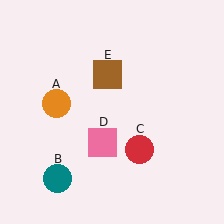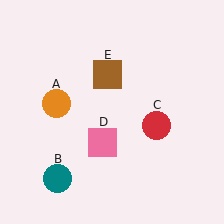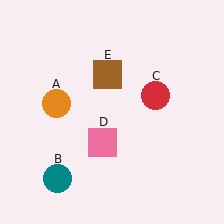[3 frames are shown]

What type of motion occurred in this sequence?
The red circle (object C) rotated counterclockwise around the center of the scene.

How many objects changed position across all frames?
1 object changed position: red circle (object C).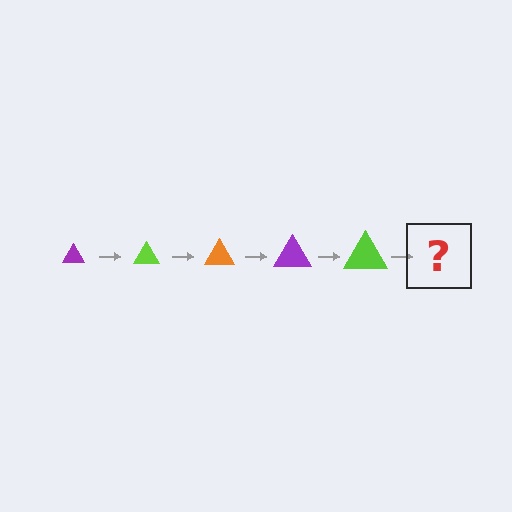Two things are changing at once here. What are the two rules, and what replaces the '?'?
The two rules are that the triangle grows larger each step and the color cycles through purple, lime, and orange. The '?' should be an orange triangle, larger than the previous one.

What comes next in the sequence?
The next element should be an orange triangle, larger than the previous one.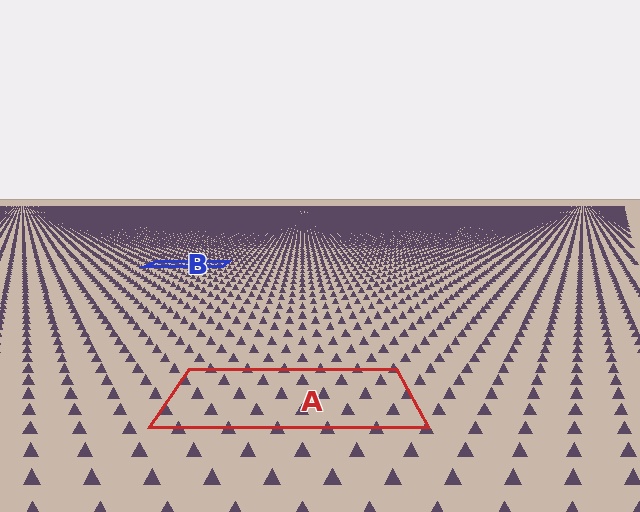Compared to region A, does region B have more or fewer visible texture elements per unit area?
Region B has more texture elements per unit area — they are packed more densely because it is farther away.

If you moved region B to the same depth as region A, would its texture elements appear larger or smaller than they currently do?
They would appear larger. At a closer depth, the same texture elements are projected at a bigger on-screen size.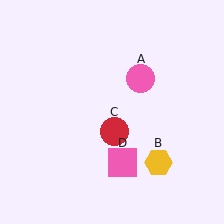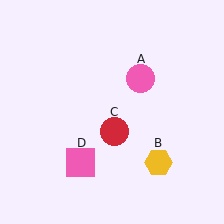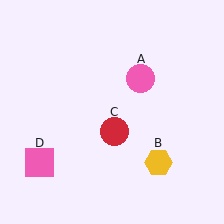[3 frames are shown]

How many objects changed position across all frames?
1 object changed position: pink square (object D).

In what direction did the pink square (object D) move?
The pink square (object D) moved left.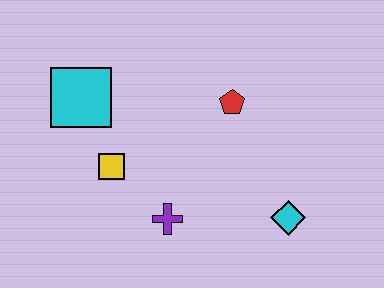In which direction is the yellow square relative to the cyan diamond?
The yellow square is to the left of the cyan diamond.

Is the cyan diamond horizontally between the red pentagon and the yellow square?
No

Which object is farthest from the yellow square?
The cyan diamond is farthest from the yellow square.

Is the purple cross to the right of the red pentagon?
No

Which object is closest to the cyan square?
The yellow square is closest to the cyan square.